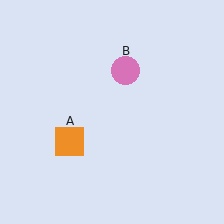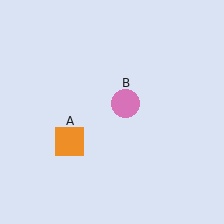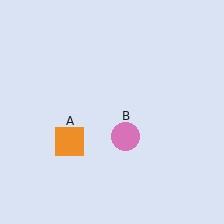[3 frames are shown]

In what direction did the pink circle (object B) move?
The pink circle (object B) moved down.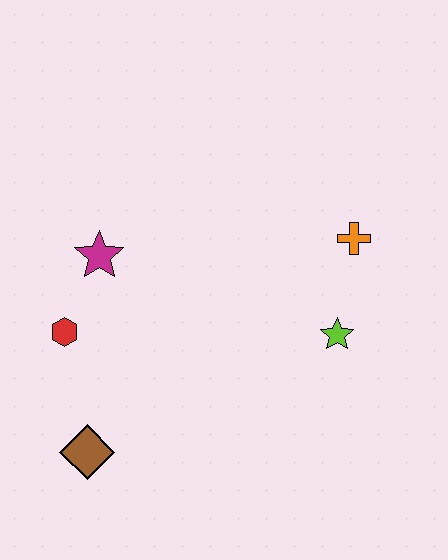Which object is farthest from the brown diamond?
The orange cross is farthest from the brown diamond.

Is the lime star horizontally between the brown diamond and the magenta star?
No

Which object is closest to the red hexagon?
The magenta star is closest to the red hexagon.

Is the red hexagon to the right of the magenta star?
No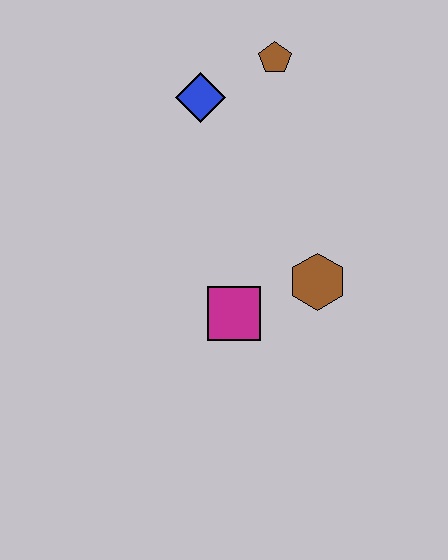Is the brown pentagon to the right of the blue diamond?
Yes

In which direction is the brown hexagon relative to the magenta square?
The brown hexagon is to the right of the magenta square.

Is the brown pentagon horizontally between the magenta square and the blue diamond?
No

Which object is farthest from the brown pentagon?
The magenta square is farthest from the brown pentagon.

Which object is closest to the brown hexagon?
The magenta square is closest to the brown hexagon.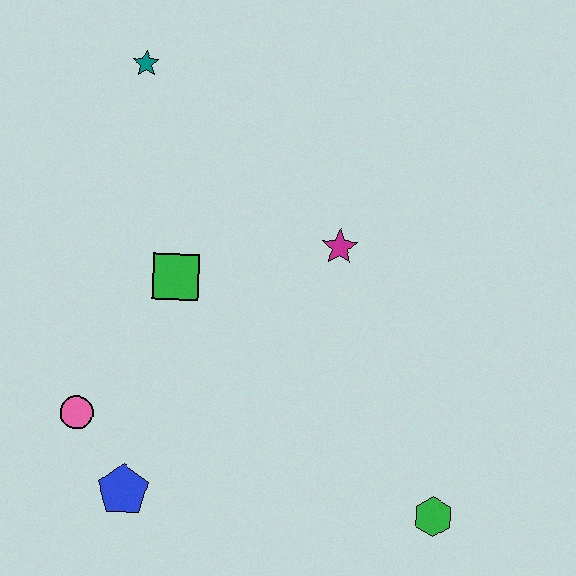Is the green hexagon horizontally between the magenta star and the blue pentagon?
No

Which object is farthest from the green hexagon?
The teal star is farthest from the green hexagon.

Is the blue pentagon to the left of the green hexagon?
Yes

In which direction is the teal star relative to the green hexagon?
The teal star is above the green hexagon.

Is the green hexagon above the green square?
No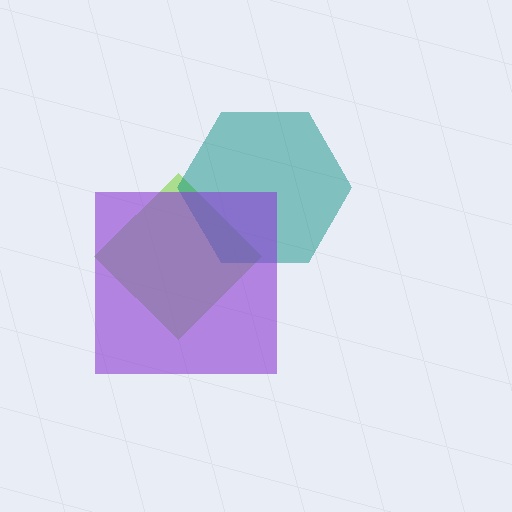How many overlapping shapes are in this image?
There are 3 overlapping shapes in the image.